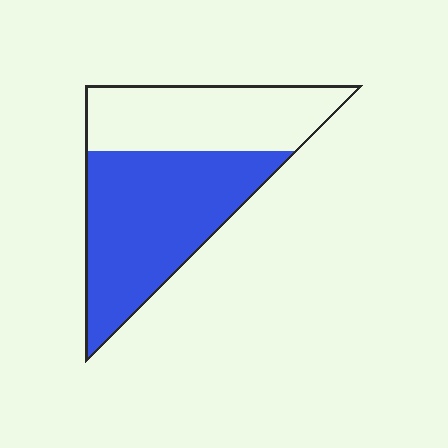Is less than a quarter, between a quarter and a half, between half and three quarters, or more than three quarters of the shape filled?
Between half and three quarters.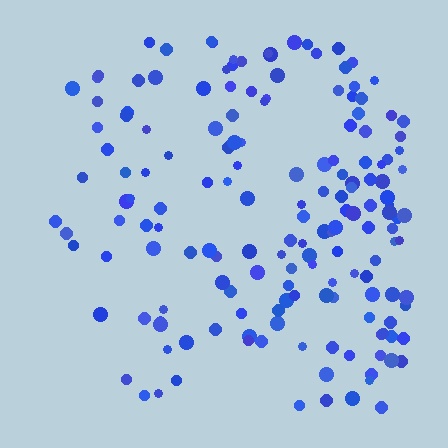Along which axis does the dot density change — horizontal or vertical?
Horizontal.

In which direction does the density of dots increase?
From left to right, with the right side densest.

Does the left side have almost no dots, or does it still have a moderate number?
Still a moderate number, just noticeably fewer than the right.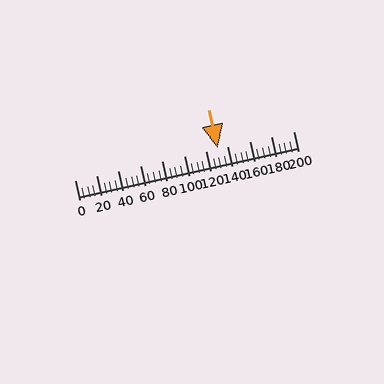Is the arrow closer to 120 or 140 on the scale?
The arrow is closer to 140.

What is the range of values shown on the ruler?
The ruler shows values from 0 to 200.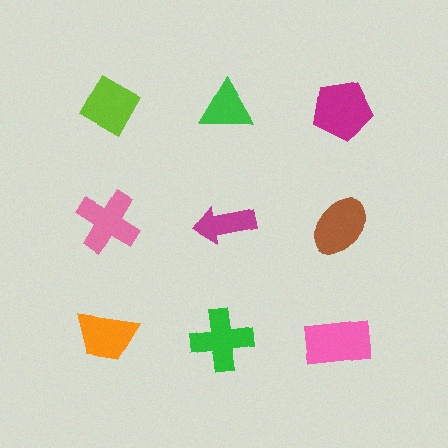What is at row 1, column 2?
A green triangle.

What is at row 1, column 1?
A lime diamond.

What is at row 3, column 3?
A pink rectangle.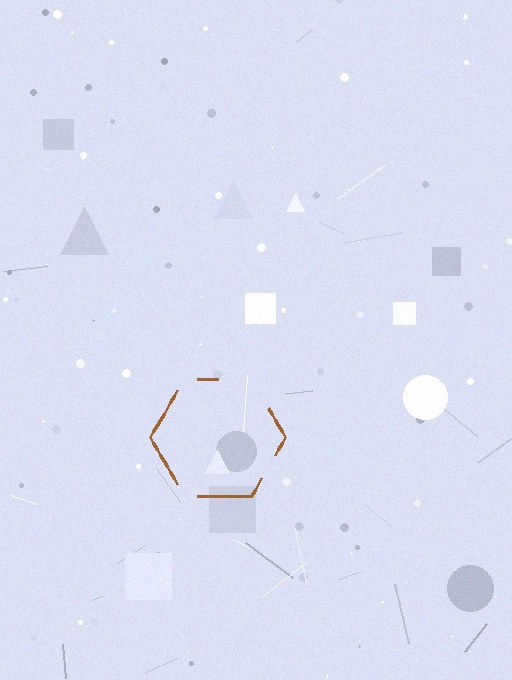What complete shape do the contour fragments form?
The contour fragments form a hexagon.